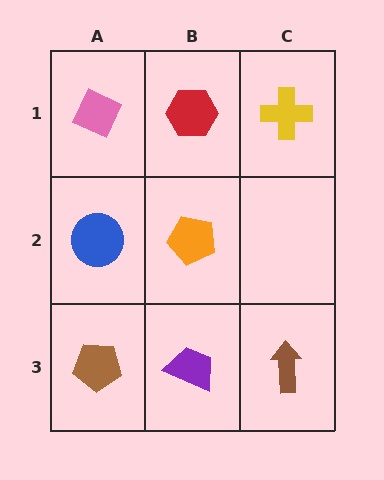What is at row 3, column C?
A brown arrow.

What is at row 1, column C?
A yellow cross.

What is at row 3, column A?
A brown pentagon.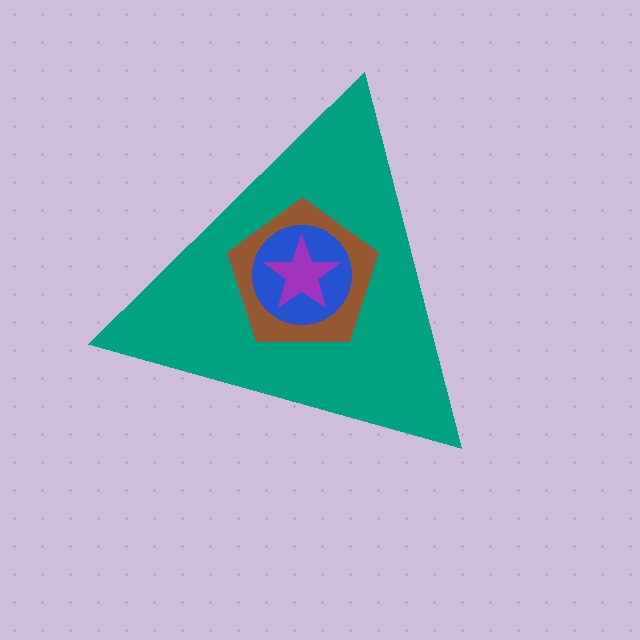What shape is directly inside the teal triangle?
The brown pentagon.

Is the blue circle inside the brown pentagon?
Yes.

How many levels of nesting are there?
4.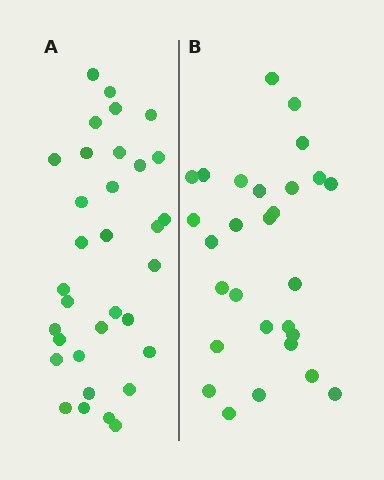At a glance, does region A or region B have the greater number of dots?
Region A (the left region) has more dots.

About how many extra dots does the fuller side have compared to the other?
Region A has about 5 more dots than region B.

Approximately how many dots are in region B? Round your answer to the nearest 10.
About 30 dots. (The exact count is 28, which rounds to 30.)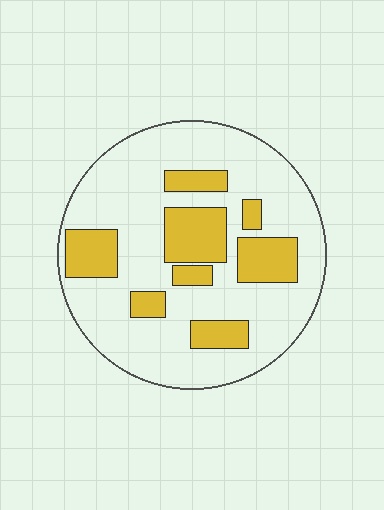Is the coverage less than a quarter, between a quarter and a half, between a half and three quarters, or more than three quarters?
Between a quarter and a half.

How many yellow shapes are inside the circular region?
8.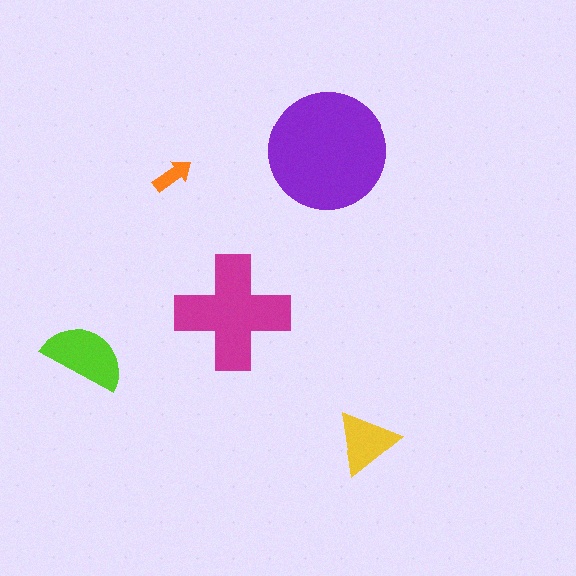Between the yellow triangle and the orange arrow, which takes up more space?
The yellow triangle.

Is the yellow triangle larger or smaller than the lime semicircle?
Smaller.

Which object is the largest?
The purple circle.